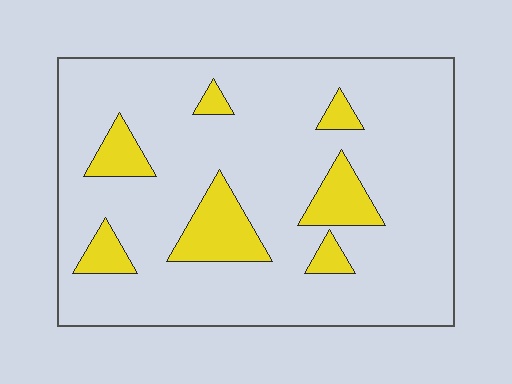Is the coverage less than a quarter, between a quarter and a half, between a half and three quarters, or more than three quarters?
Less than a quarter.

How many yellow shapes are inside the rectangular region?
7.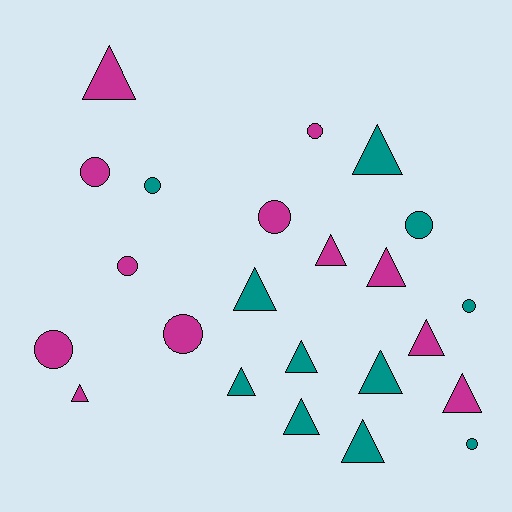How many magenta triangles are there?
There are 6 magenta triangles.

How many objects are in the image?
There are 23 objects.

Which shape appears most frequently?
Triangle, with 13 objects.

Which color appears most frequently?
Magenta, with 12 objects.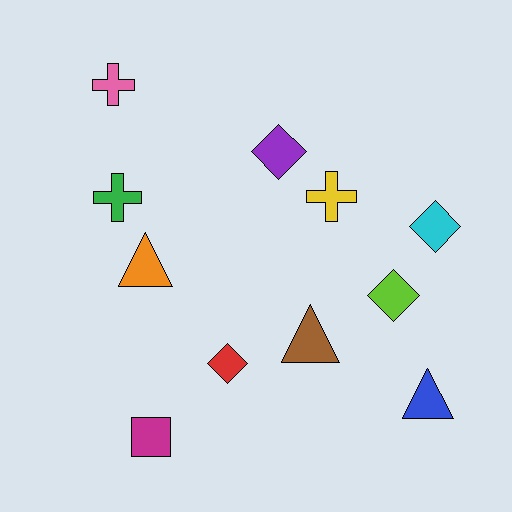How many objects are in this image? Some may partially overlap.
There are 11 objects.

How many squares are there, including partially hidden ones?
There is 1 square.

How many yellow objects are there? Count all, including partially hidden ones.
There is 1 yellow object.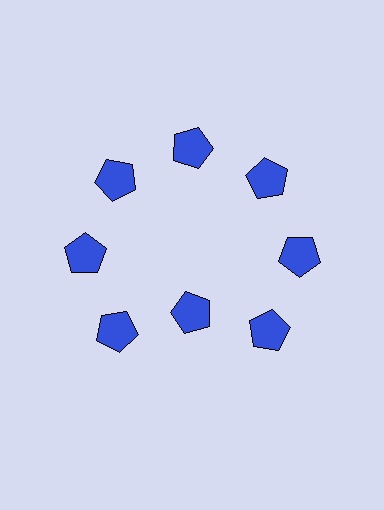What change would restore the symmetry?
The symmetry would be restored by moving it outward, back onto the ring so that all 8 pentagons sit at equal angles and equal distance from the center.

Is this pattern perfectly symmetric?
No. The 8 blue pentagons are arranged in a ring, but one element near the 6 o'clock position is pulled inward toward the center, breaking the 8-fold rotational symmetry.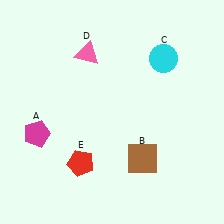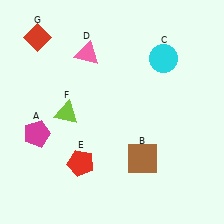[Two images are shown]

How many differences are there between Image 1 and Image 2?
There are 2 differences between the two images.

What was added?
A lime triangle (F), a red diamond (G) were added in Image 2.